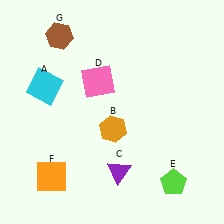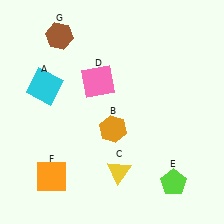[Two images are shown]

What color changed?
The triangle (C) changed from purple in Image 1 to yellow in Image 2.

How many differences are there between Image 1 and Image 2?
There is 1 difference between the two images.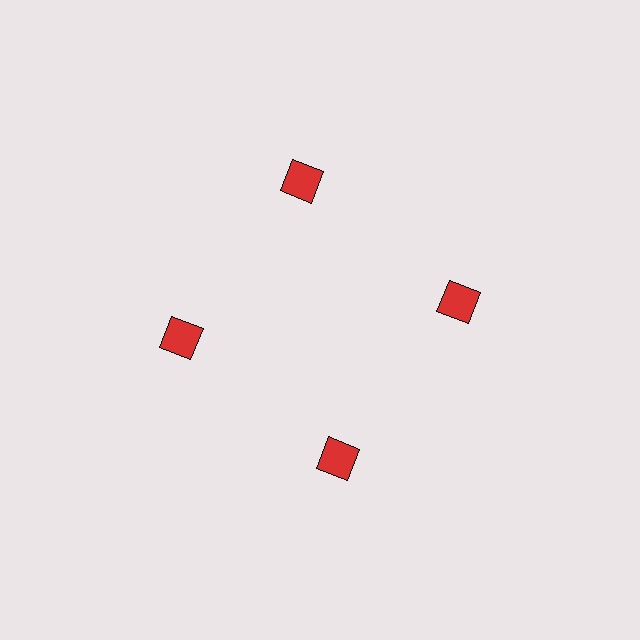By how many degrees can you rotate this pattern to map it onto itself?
The pattern maps onto itself every 90 degrees of rotation.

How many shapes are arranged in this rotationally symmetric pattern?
There are 4 shapes, arranged in 4 groups of 1.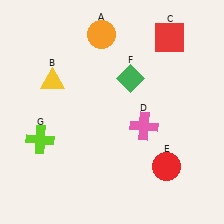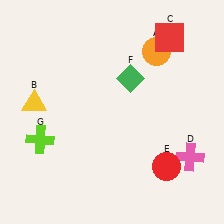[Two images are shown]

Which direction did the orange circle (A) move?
The orange circle (A) moved right.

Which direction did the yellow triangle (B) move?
The yellow triangle (B) moved down.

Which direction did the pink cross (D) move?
The pink cross (D) moved right.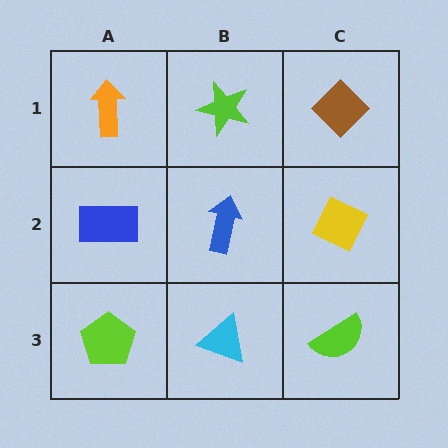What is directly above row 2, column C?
A brown diamond.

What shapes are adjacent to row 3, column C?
A yellow diamond (row 2, column C), a cyan triangle (row 3, column B).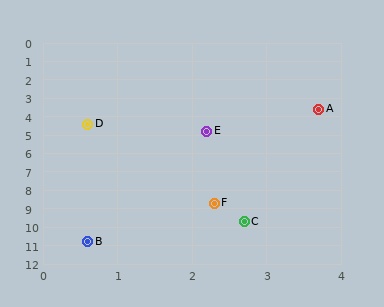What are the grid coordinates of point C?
Point C is at approximately (2.7, 9.7).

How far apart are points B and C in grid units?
Points B and C are about 2.4 grid units apart.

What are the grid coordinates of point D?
Point D is at approximately (0.6, 4.4).